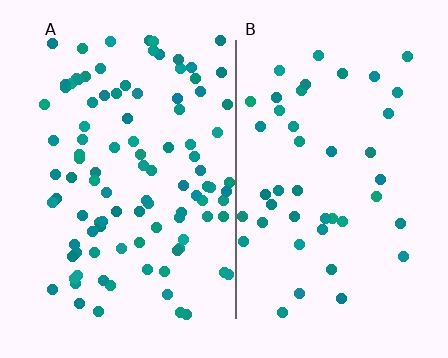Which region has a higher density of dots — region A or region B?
A (the left).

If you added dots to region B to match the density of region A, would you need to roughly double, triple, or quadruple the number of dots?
Approximately double.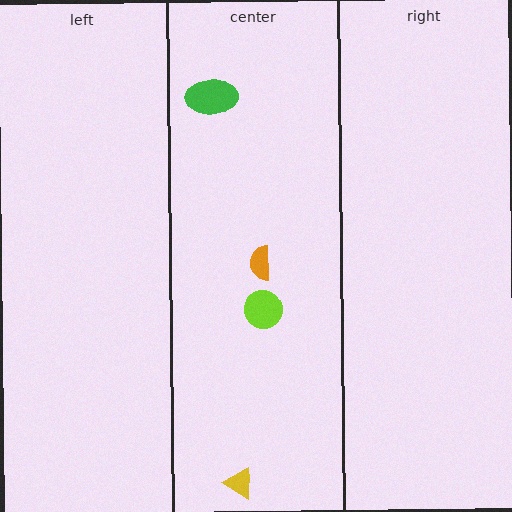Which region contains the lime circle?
The center region.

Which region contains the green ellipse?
The center region.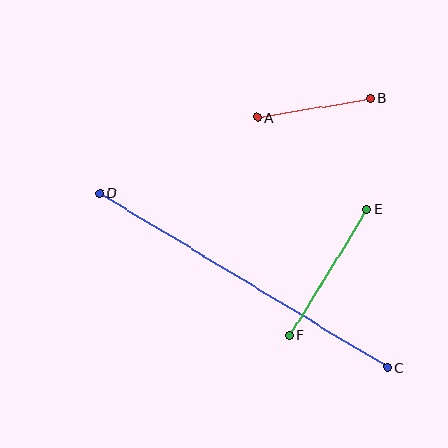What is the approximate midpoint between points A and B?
The midpoint is at approximately (314, 108) pixels.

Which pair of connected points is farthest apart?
Points C and D are farthest apart.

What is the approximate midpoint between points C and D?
The midpoint is at approximately (243, 280) pixels.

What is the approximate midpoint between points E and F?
The midpoint is at approximately (328, 272) pixels.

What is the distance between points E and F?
The distance is approximately 148 pixels.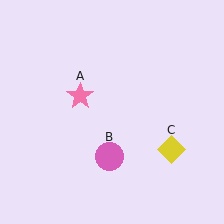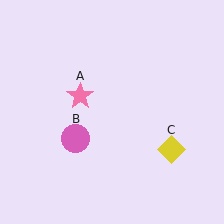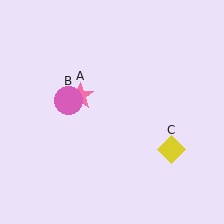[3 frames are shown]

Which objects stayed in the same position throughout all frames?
Pink star (object A) and yellow diamond (object C) remained stationary.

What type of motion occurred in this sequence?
The pink circle (object B) rotated clockwise around the center of the scene.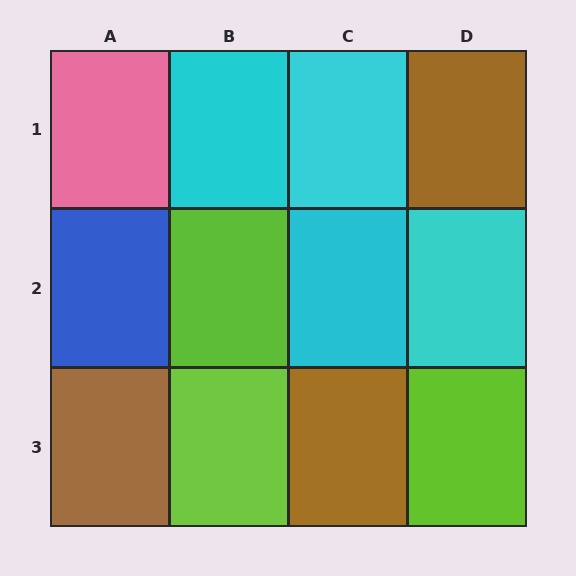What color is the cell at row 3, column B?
Lime.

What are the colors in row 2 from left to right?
Blue, lime, cyan, cyan.